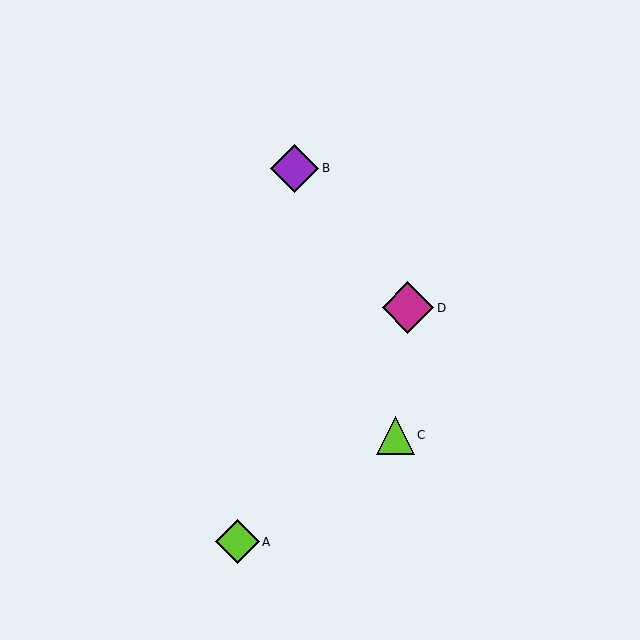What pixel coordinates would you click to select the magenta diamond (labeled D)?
Click at (408, 308) to select the magenta diamond D.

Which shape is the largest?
The magenta diamond (labeled D) is the largest.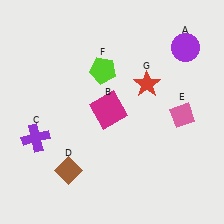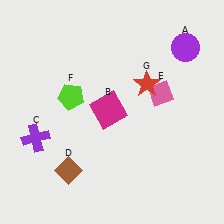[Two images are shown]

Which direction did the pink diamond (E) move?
The pink diamond (E) moved up.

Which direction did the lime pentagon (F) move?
The lime pentagon (F) moved left.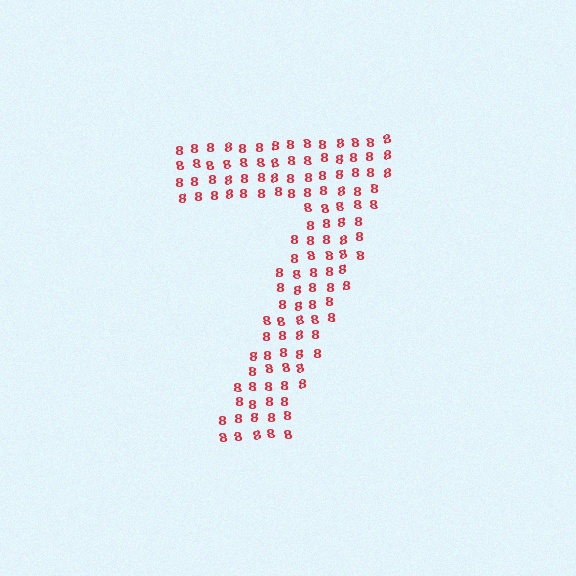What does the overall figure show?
The overall figure shows the digit 7.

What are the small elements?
The small elements are digit 8's.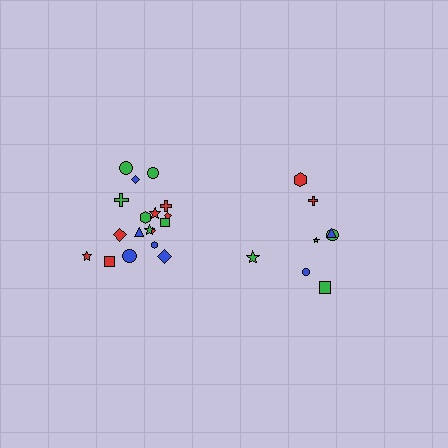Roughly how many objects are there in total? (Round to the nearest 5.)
Roughly 25 objects in total.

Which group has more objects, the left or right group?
The left group.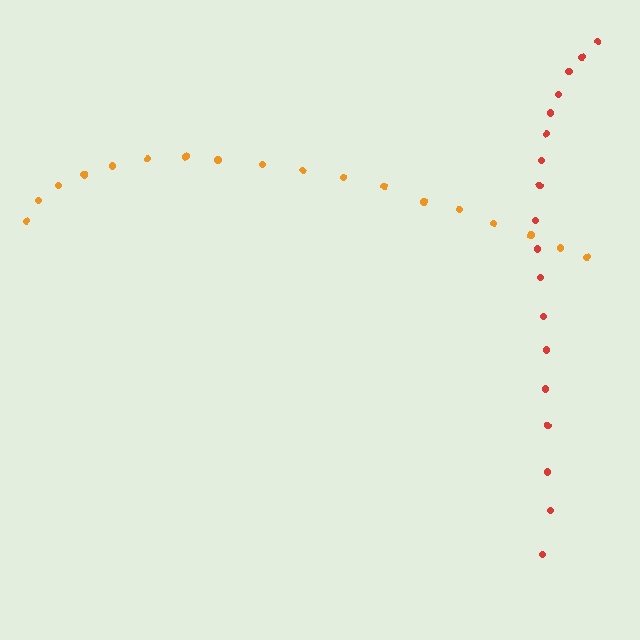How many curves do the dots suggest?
There are 2 distinct paths.